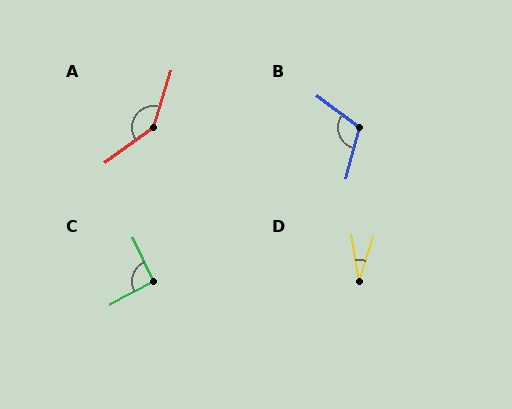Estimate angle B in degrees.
Approximately 112 degrees.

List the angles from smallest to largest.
D (26°), C (93°), B (112°), A (144°).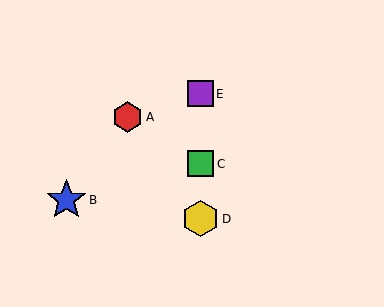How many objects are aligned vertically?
3 objects (C, D, E) are aligned vertically.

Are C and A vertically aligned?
No, C is at x≈201 and A is at x≈128.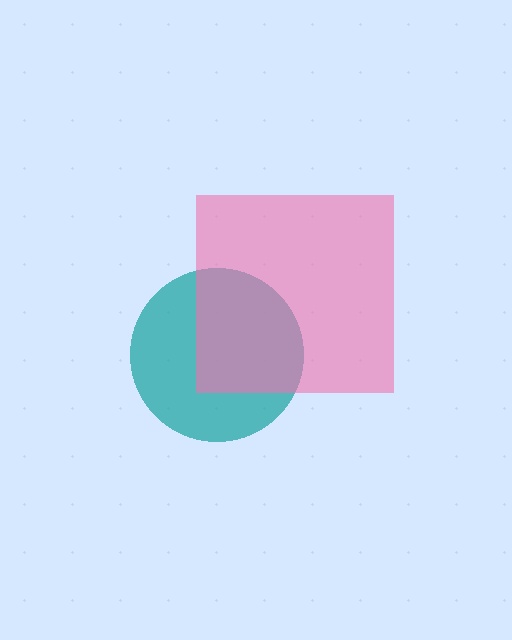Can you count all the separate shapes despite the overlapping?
Yes, there are 2 separate shapes.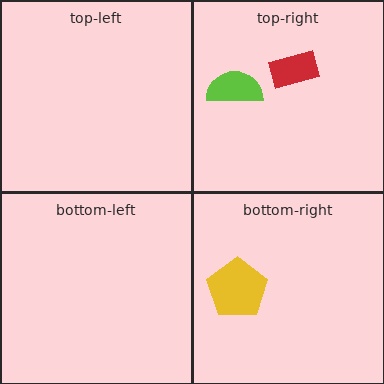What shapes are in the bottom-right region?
The yellow pentagon.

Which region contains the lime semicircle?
The top-right region.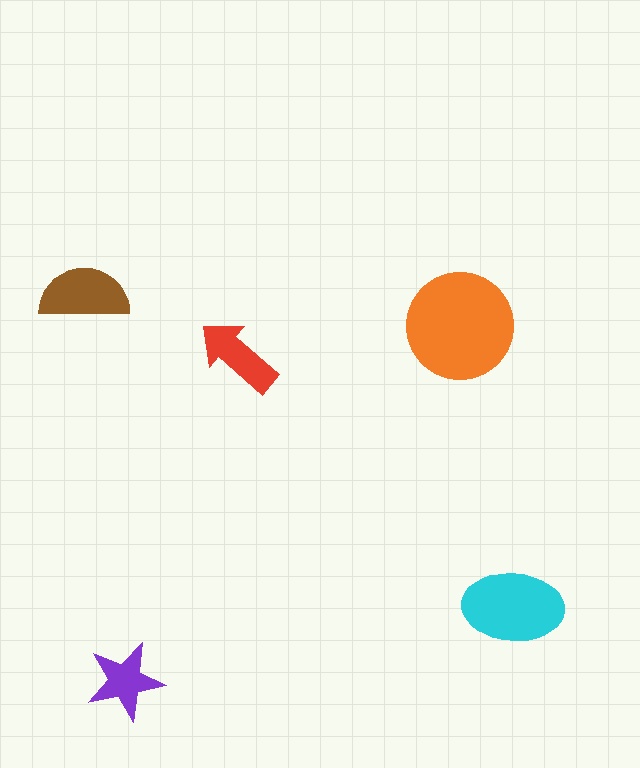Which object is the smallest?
The purple star.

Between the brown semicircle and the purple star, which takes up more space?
The brown semicircle.